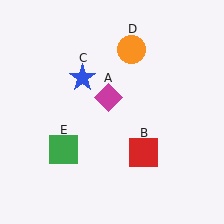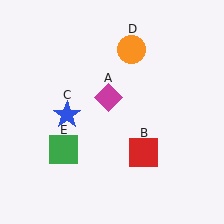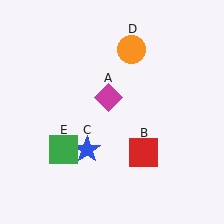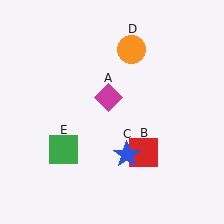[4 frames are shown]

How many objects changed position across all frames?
1 object changed position: blue star (object C).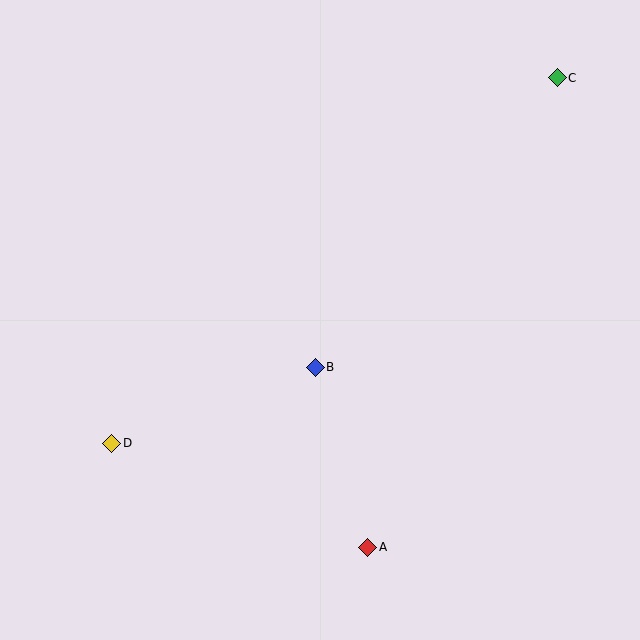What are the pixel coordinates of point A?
Point A is at (368, 547).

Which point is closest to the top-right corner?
Point C is closest to the top-right corner.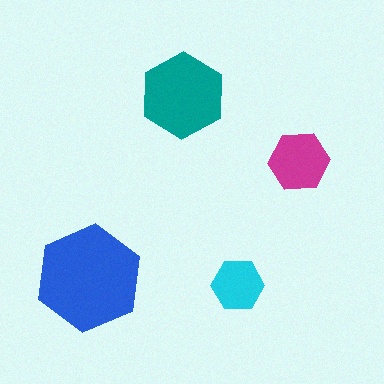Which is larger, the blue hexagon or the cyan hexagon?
The blue one.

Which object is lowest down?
The cyan hexagon is bottommost.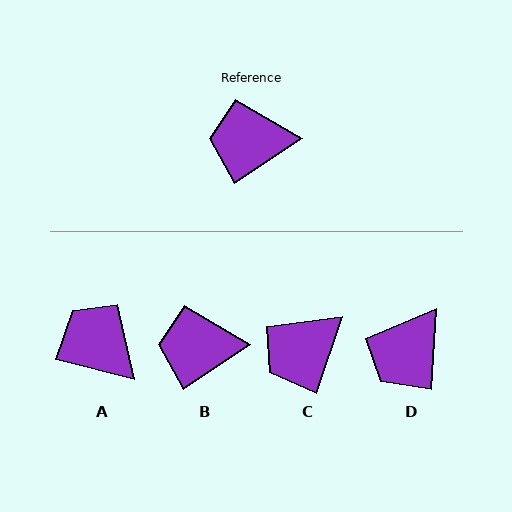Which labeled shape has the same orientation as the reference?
B.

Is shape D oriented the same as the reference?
No, it is off by about 53 degrees.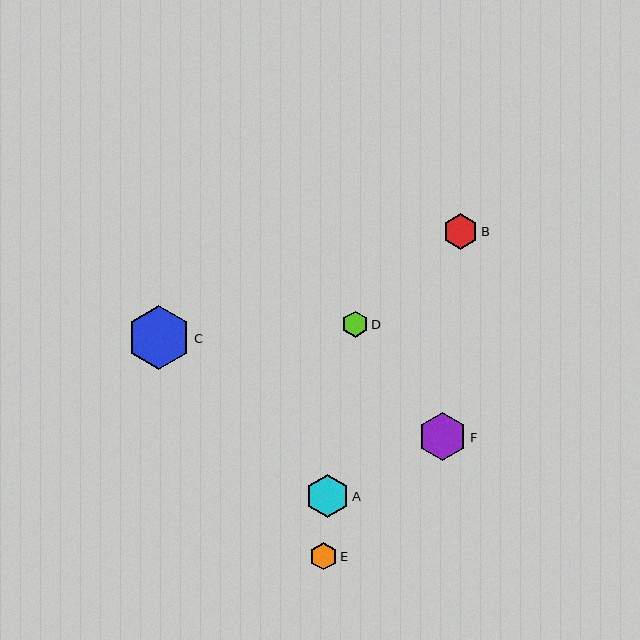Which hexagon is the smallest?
Hexagon D is the smallest with a size of approximately 26 pixels.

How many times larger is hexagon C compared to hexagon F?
Hexagon C is approximately 1.3 times the size of hexagon F.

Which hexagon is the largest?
Hexagon C is the largest with a size of approximately 64 pixels.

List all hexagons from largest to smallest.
From largest to smallest: C, F, A, B, E, D.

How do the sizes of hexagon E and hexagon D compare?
Hexagon E and hexagon D are approximately the same size.